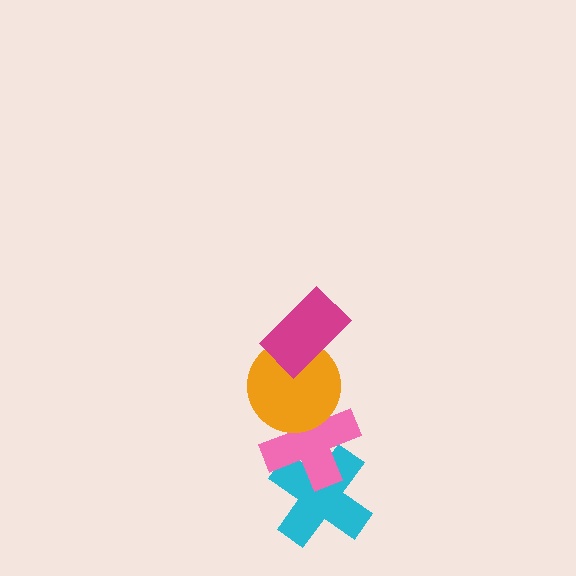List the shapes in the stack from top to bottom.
From top to bottom: the magenta rectangle, the orange circle, the pink cross, the cyan cross.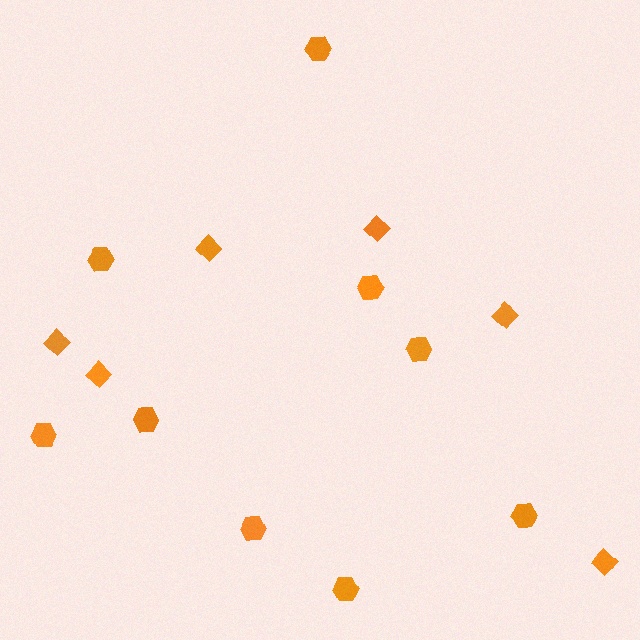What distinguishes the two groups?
There are 2 groups: one group of diamonds (6) and one group of hexagons (9).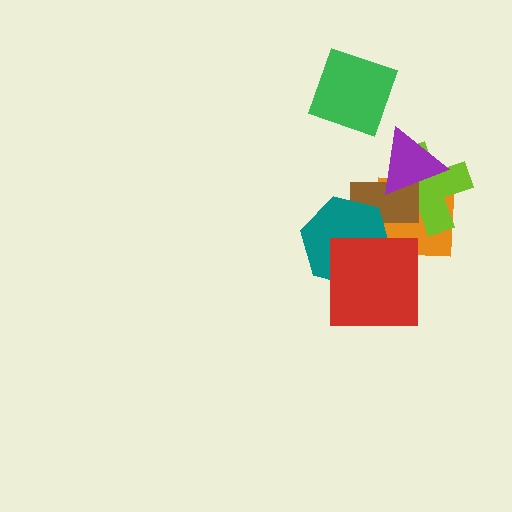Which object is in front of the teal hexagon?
The red square is in front of the teal hexagon.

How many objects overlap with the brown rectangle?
4 objects overlap with the brown rectangle.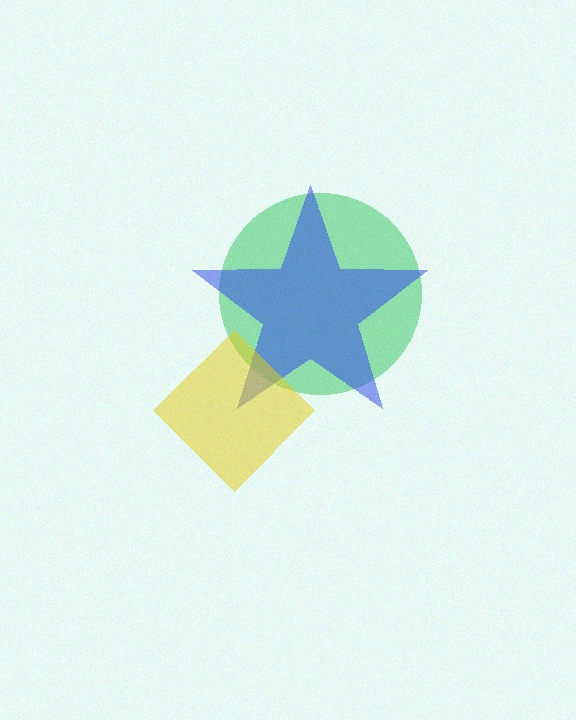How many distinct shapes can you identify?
There are 3 distinct shapes: a green circle, a blue star, a yellow diamond.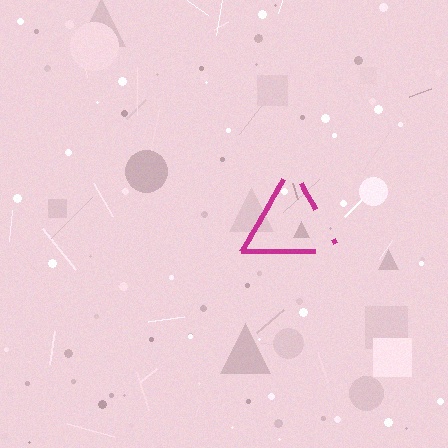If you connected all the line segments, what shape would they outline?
They would outline a triangle.